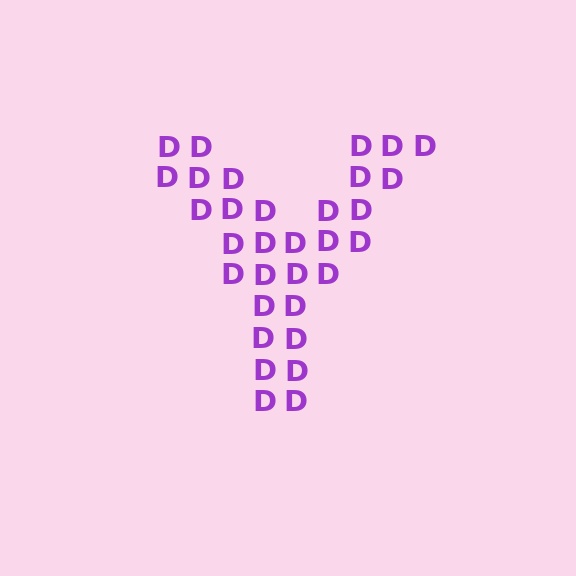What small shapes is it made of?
It is made of small letter D's.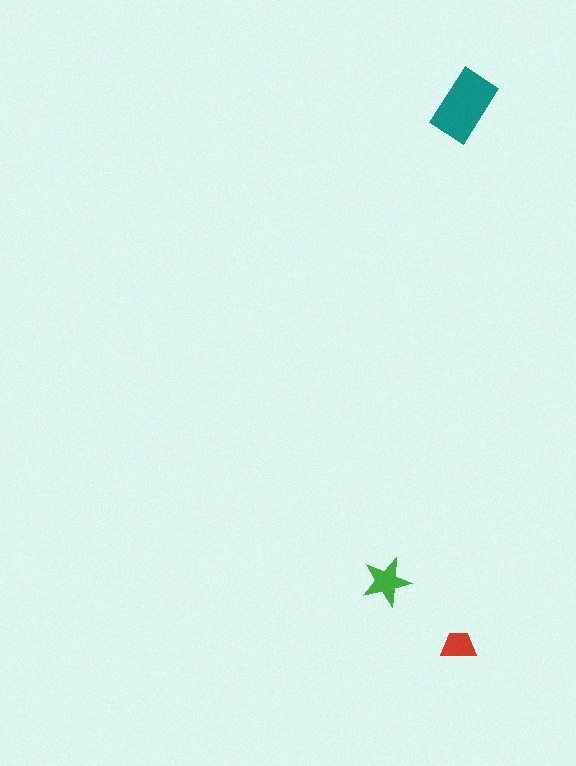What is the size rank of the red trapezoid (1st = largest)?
3rd.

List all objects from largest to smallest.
The teal rectangle, the green star, the red trapezoid.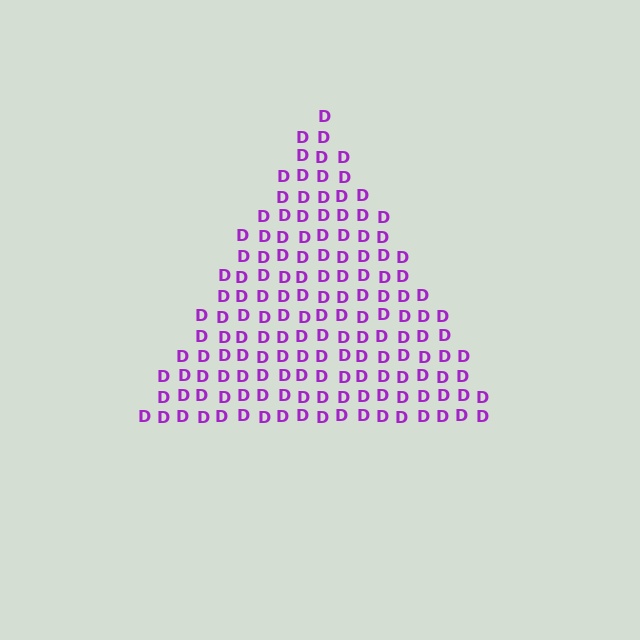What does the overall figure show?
The overall figure shows a triangle.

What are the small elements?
The small elements are letter D's.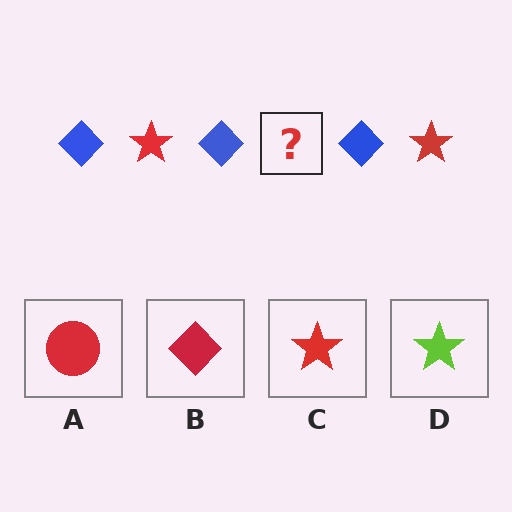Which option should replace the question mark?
Option C.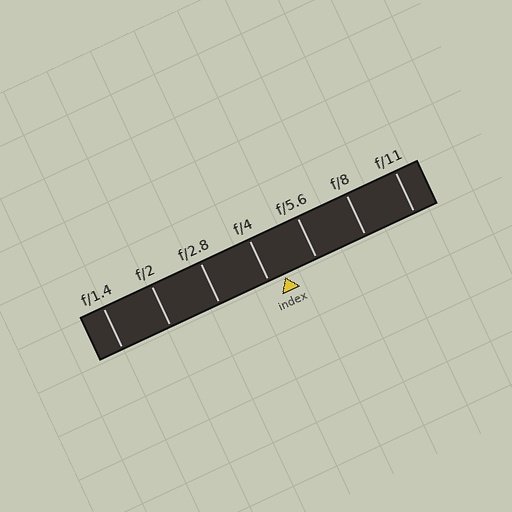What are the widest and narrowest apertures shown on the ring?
The widest aperture shown is f/1.4 and the narrowest is f/11.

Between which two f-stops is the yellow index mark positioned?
The index mark is between f/4 and f/5.6.